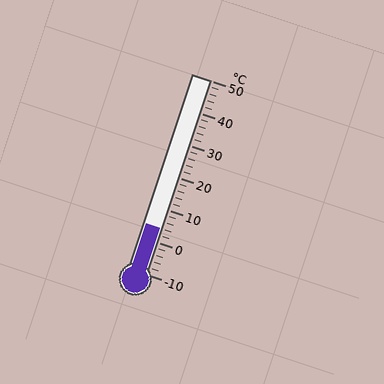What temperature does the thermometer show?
The thermometer shows approximately 4°C.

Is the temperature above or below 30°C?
The temperature is below 30°C.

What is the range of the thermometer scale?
The thermometer scale ranges from -10°C to 50°C.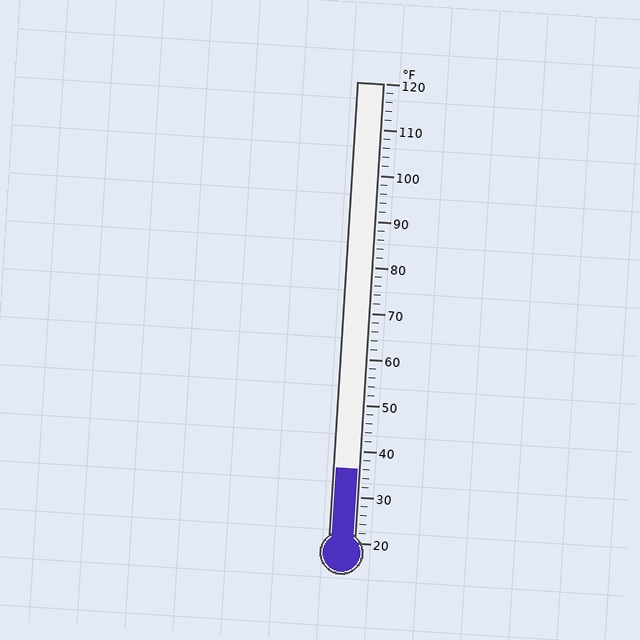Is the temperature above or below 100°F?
The temperature is below 100°F.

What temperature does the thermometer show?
The thermometer shows approximately 36°F.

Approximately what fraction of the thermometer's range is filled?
The thermometer is filled to approximately 15% of its range.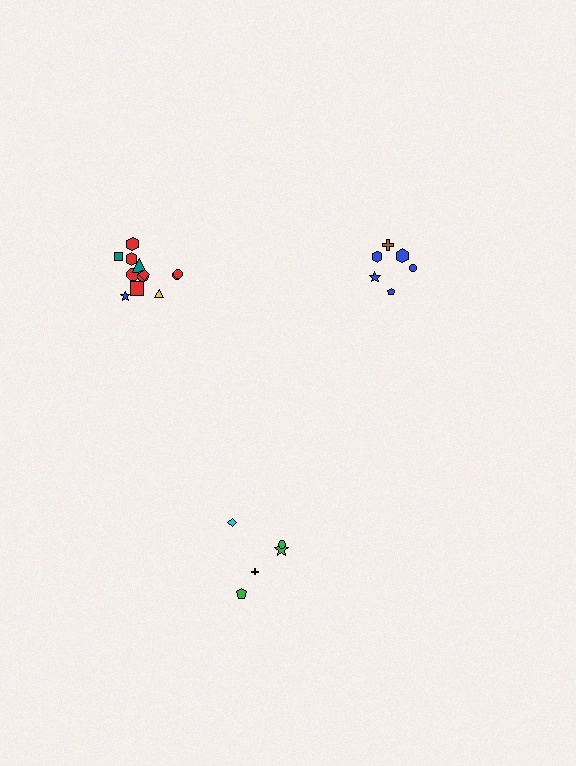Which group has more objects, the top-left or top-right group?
The top-left group.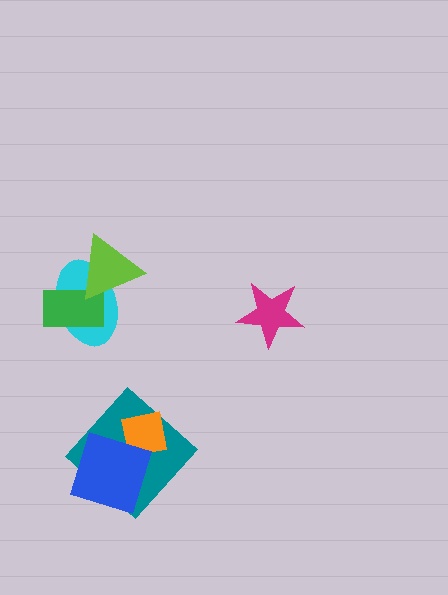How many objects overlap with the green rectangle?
2 objects overlap with the green rectangle.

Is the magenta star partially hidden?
No, no other shape covers it.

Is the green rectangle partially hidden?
Yes, it is partially covered by another shape.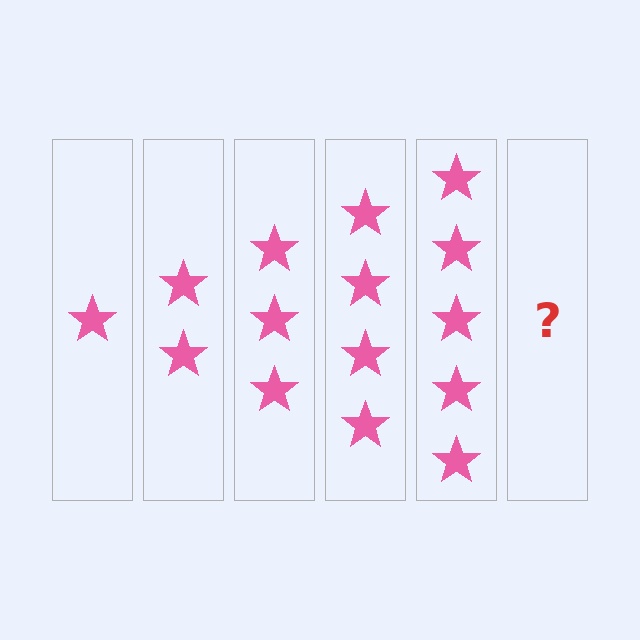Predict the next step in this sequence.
The next step is 6 stars.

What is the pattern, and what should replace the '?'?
The pattern is that each step adds one more star. The '?' should be 6 stars.